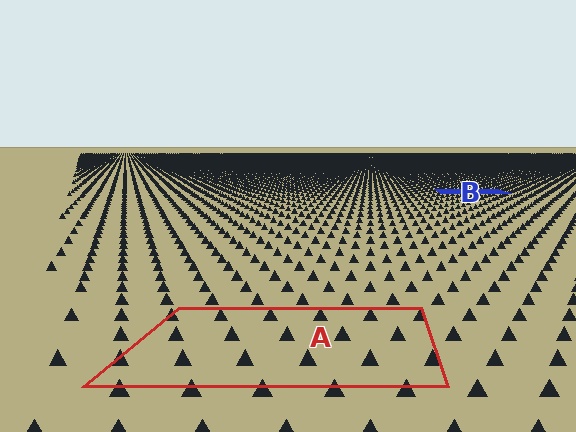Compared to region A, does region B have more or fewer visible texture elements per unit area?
Region B has more texture elements per unit area — they are packed more densely because it is farther away.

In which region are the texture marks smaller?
The texture marks are smaller in region B, because it is farther away.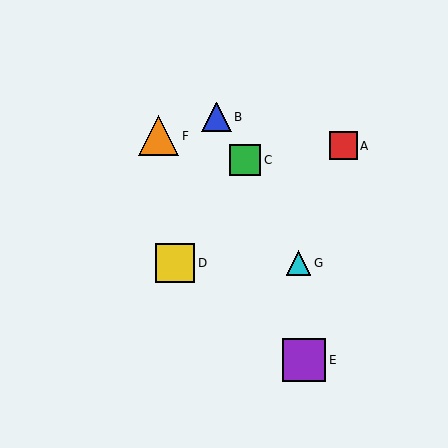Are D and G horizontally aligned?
Yes, both are at y≈263.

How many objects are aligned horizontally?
2 objects (D, G) are aligned horizontally.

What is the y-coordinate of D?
Object D is at y≈263.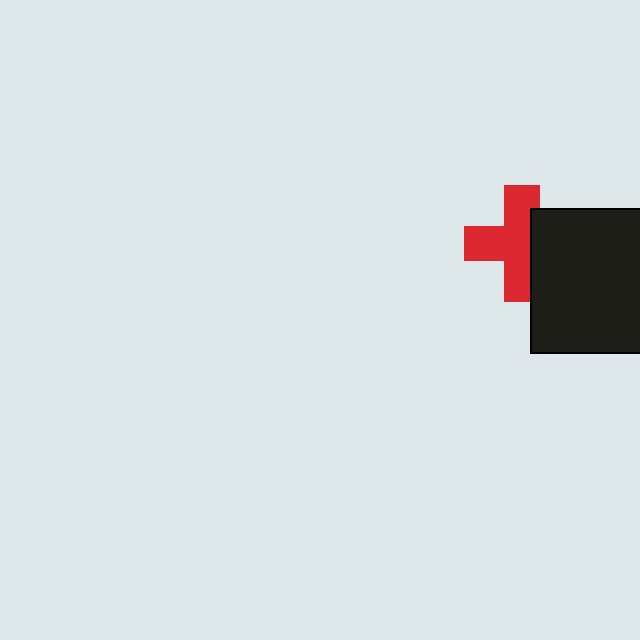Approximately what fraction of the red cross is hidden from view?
Roughly 34% of the red cross is hidden behind the black square.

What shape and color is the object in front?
The object in front is a black square.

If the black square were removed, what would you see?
You would see the complete red cross.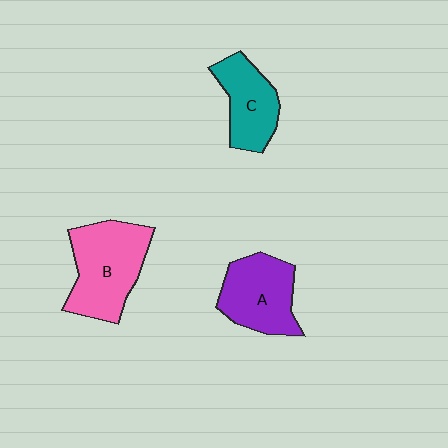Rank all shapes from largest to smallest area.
From largest to smallest: B (pink), A (purple), C (teal).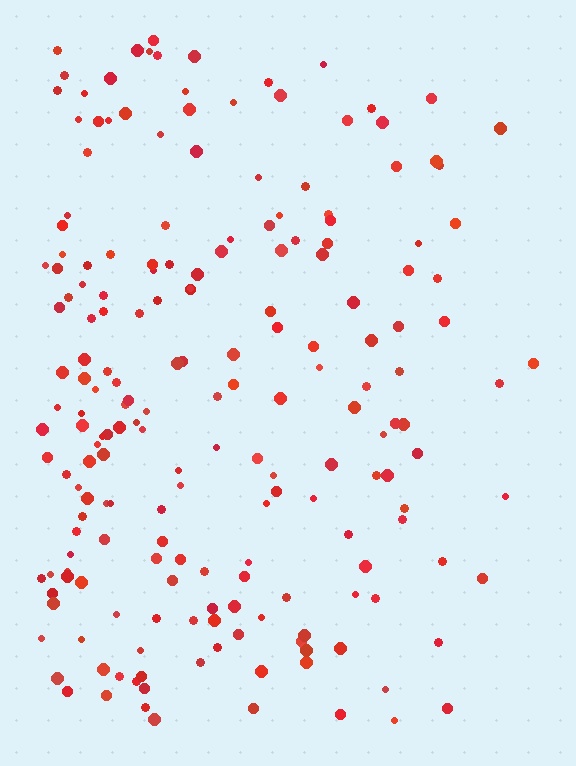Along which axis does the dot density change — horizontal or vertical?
Horizontal.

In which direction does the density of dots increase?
From right to left, with the left side densest.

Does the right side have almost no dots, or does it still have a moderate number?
Still a moderate number, just noticeably fewer than the left.